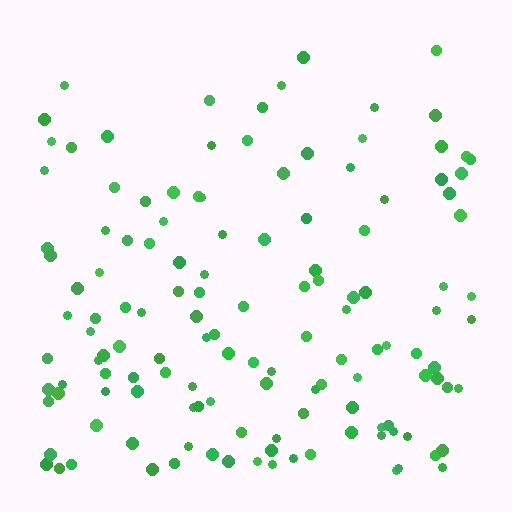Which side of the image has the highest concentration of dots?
The bottom.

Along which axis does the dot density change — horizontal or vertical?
Vertical.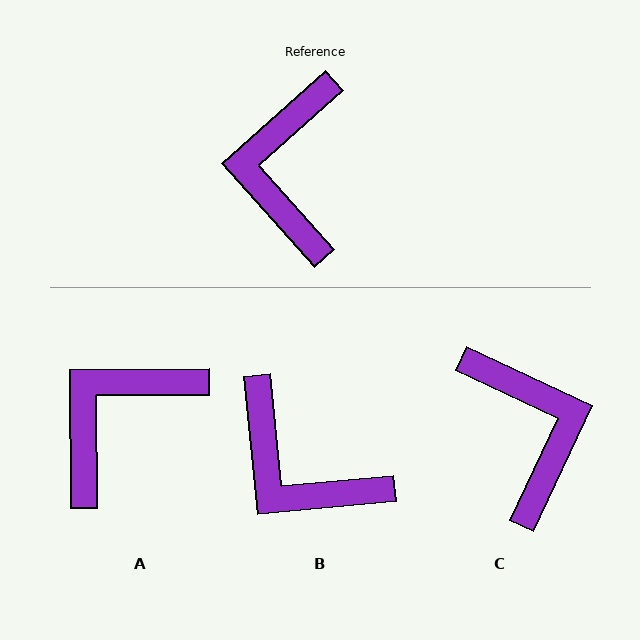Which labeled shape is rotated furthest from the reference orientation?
C, about 157 degrees away.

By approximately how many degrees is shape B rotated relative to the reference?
Approximately 54 degrees counter-clockwise.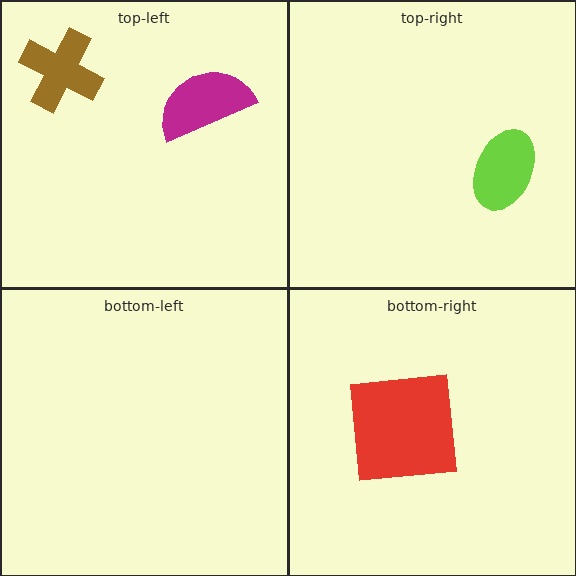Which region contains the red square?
The bottom-right region.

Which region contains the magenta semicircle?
The top-left region.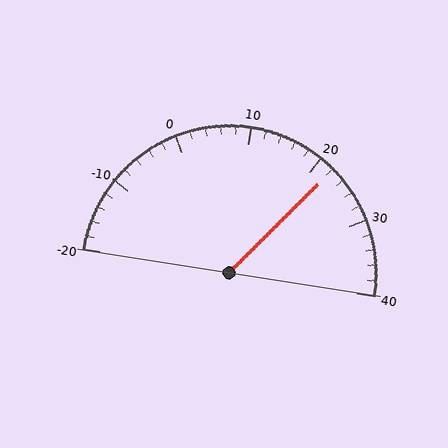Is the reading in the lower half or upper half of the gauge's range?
The reading is in the upper half of the range (-20 to 40).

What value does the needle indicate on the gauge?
The needle indicates approximately 22.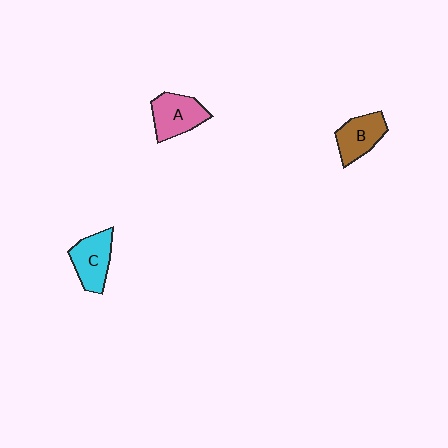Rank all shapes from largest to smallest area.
From largest to smallest: A (pink), C (cyan), B (brown).